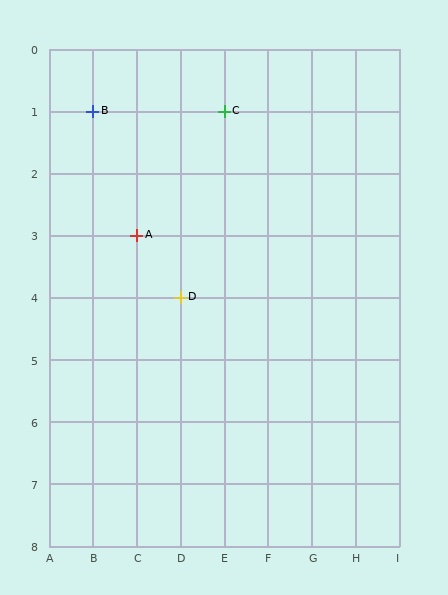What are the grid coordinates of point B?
Point B is at grid coordinates (B, 1).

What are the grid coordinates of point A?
Point A is at grid coordinates (C, 3).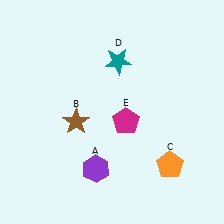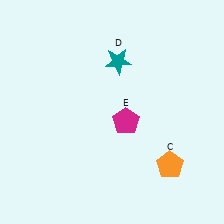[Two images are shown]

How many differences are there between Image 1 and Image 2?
There are 2 differences between the two images.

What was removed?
The purple hexagon (A), the brown star (B) were removed in Image 2.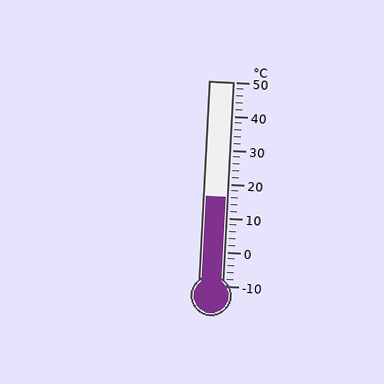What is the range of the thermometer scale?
The thermometer scale ranges from -10°C to 50°C.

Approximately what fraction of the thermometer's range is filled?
The thermometer is filled to approximately 45% of its range.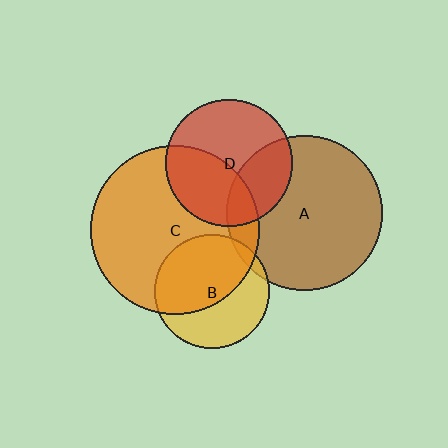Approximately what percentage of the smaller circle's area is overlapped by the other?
Approximately 40%.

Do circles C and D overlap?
Yes.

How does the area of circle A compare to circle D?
Approximately 1.5 times.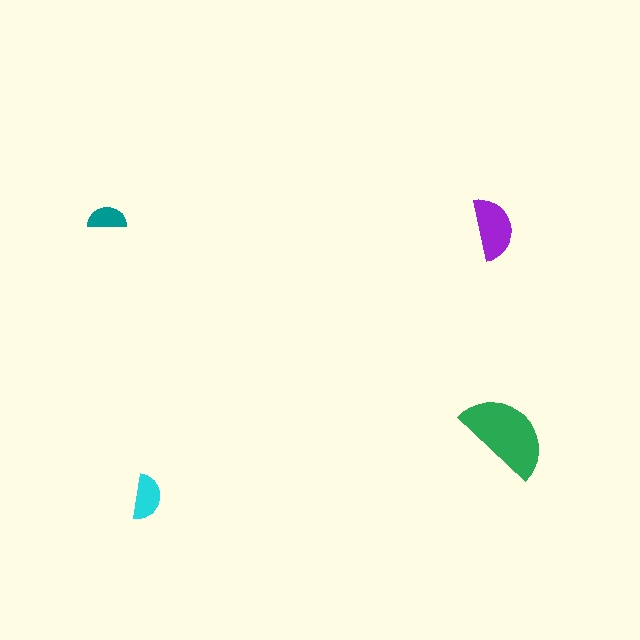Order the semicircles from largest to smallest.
the green one, the purple one, the cyan one, the teal one.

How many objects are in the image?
There are 4 objects in the image.